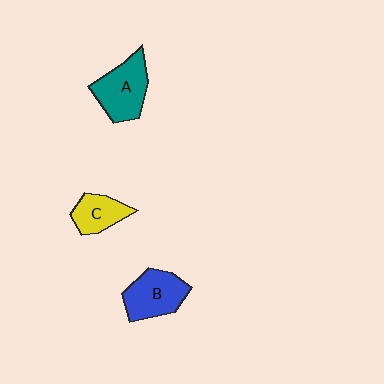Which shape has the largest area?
Shape A (teal).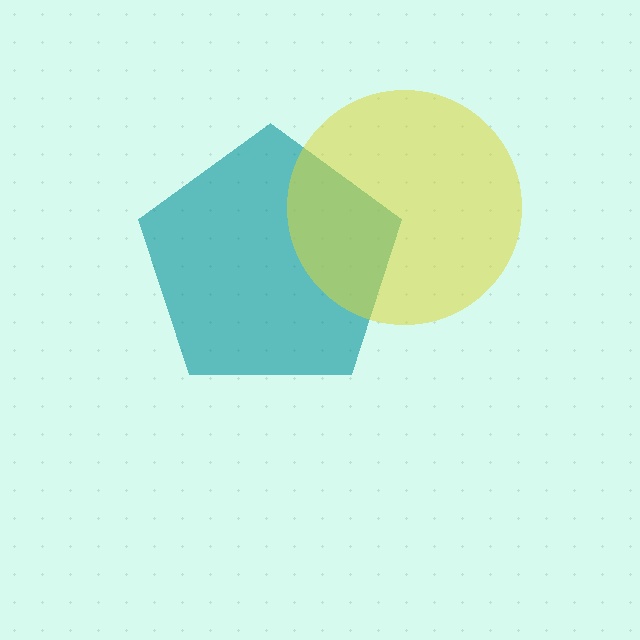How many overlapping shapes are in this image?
There are 2 overlapping shapes in the image.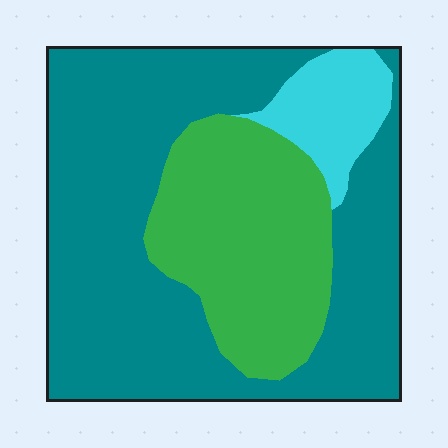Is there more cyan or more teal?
Teal.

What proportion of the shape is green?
Green covers 28% of the shape.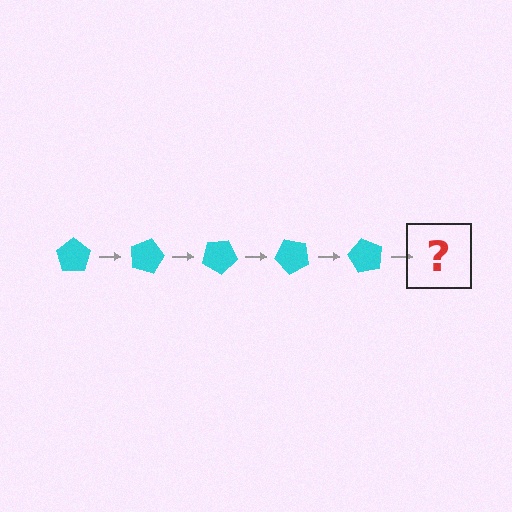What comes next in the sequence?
The next element should be a cyan pentagon rotated 75 degrees.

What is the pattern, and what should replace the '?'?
The pattern is that the pentagon rotates 15 degrees each step. The '?' should be a cyan pentagon rotated 75 degrees.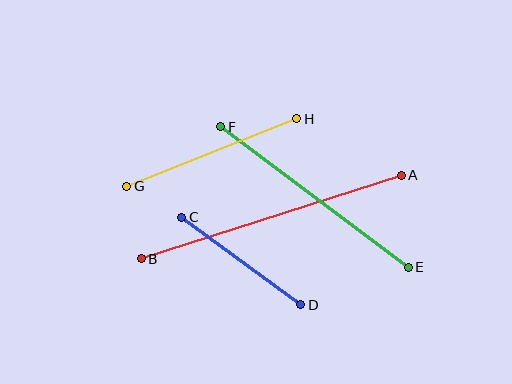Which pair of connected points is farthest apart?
Points A and B are farthest apart.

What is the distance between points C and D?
The distance is approximately 148 pixels.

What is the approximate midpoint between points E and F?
The midpoint is at approximately (314, 197) pixels.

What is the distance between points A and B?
The distance is approximately 273 pixels.